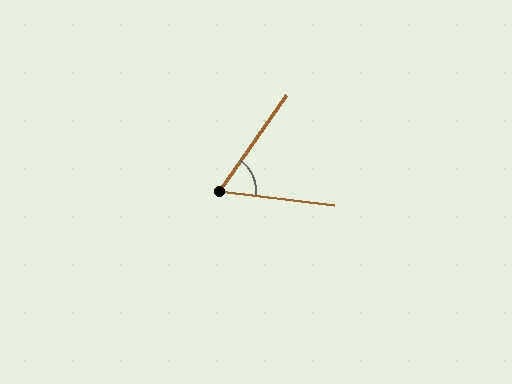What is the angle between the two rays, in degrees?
Approximately 62 degrees.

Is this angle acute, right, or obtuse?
It is acute.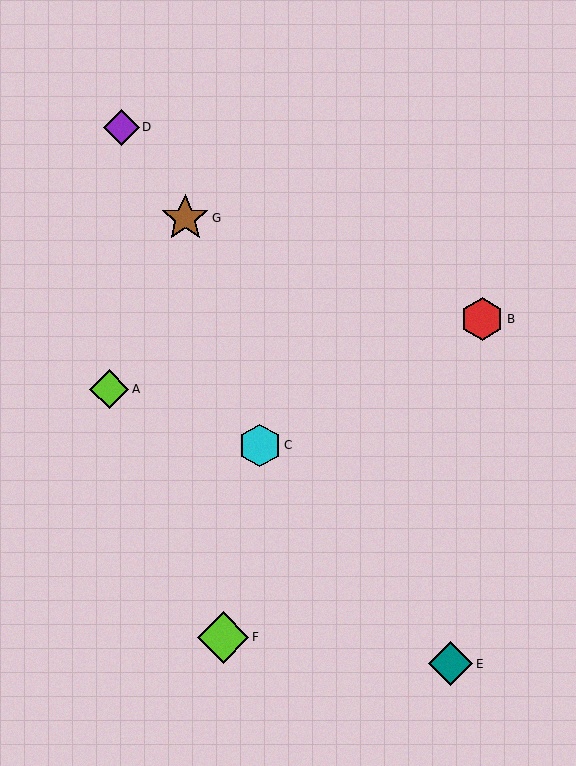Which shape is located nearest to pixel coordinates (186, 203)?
The brown star (labeled G) at (185, 218) is nearest to that location.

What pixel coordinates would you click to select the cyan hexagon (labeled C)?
Click at (260, 445) to select the cyan hexagon C.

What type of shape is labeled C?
Shape C is a cyan hexagon.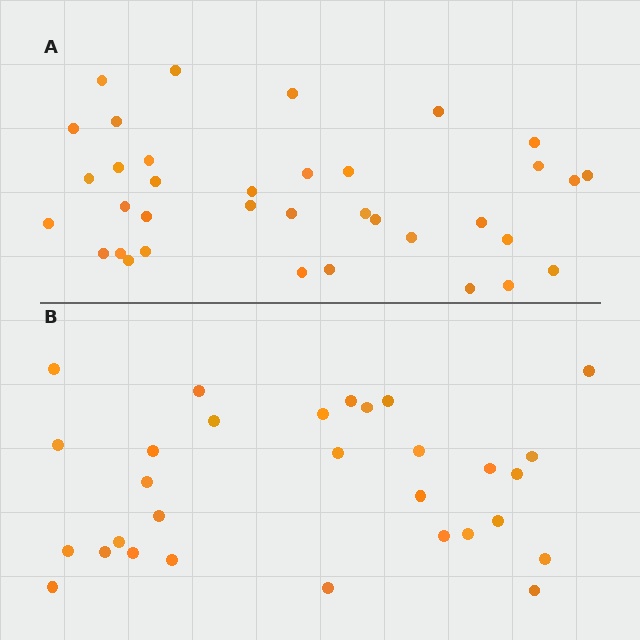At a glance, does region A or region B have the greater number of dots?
Region A (the top region) has more dots.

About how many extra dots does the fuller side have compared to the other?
Region A has about 6 more dots than region B.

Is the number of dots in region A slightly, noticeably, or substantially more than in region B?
Region A has only slightly more — the two regions are fairly close. The ratio is roughly 1.2 to 1.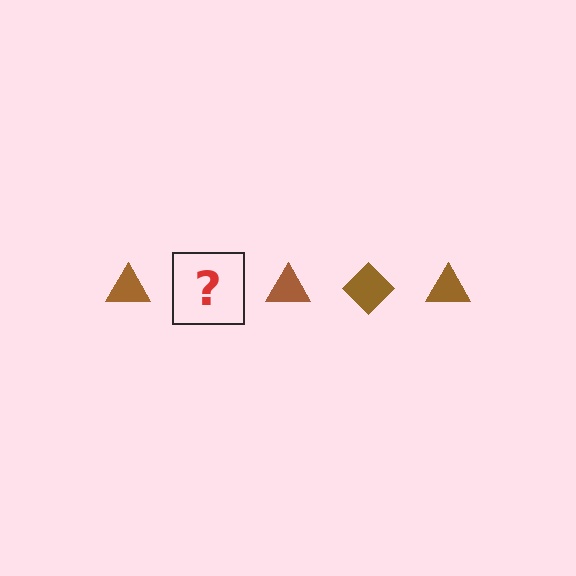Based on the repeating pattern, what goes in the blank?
The blank should be a brown diamond.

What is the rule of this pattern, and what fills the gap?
The rule is that the pattern cycles through triangle, diamond shapes in brown. The gap should be filled with a brown diamond.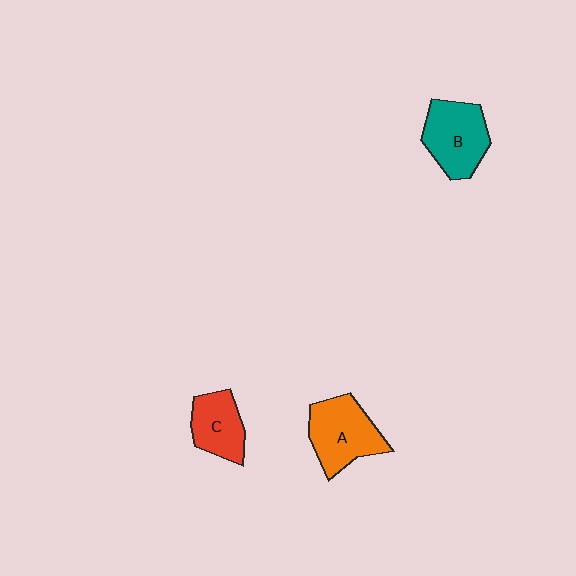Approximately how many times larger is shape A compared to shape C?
Approximately 1.4 times.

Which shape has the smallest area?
Shape C (red).